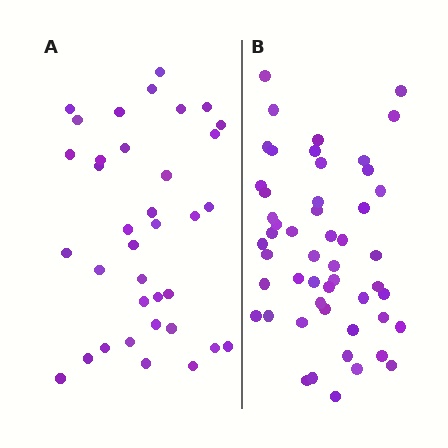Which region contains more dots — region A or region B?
Region B (the right region) has more dots.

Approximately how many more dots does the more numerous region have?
Region B has approximately 15 more dots than region A.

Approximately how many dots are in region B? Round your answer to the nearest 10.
About 50 dots. (The exact count is 51, which rounds to 50.)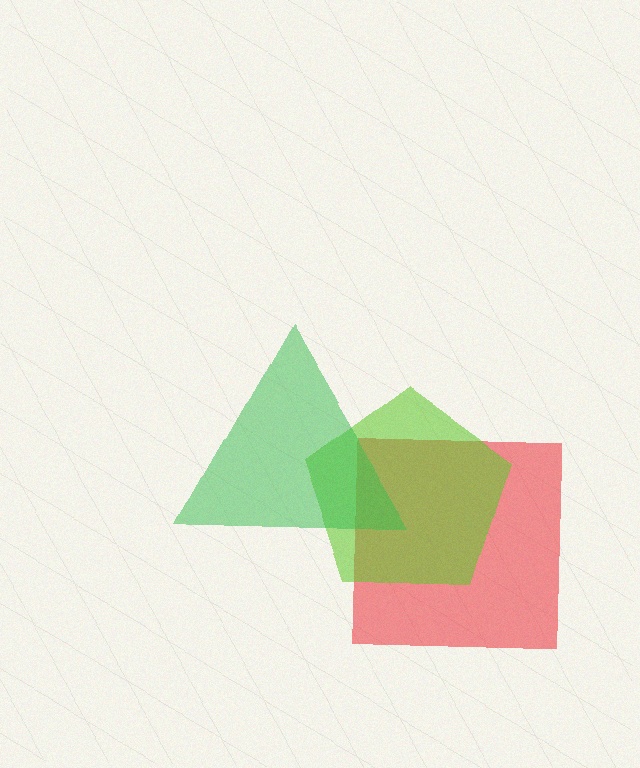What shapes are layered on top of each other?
The layered shapes are: a red square, a lime pentagon, a green triangle.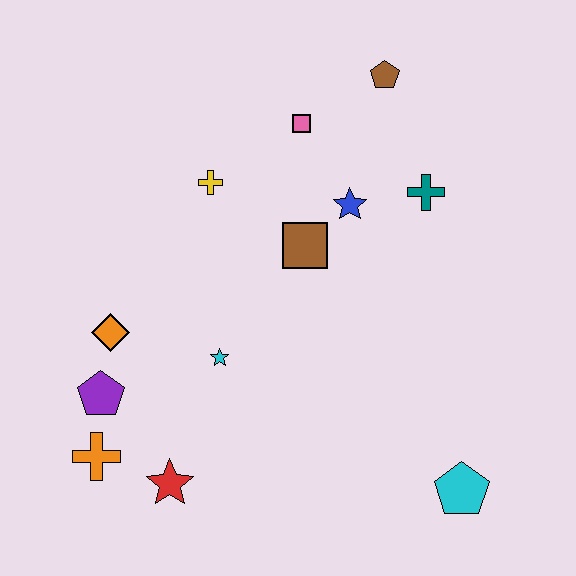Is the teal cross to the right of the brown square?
Yes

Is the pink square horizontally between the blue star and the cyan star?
Yes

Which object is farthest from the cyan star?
The brown pentagon is farthest from the cyan star.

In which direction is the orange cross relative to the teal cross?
The orange cross is to the left of the teal cross.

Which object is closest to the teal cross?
The blue star is closest to the teal cross.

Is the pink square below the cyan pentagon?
No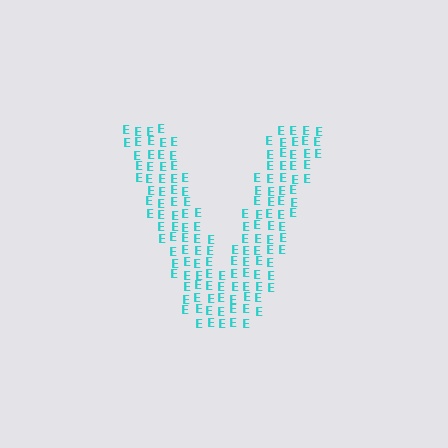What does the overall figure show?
The overall figure shows the letter V.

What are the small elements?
The small elements are letter E's.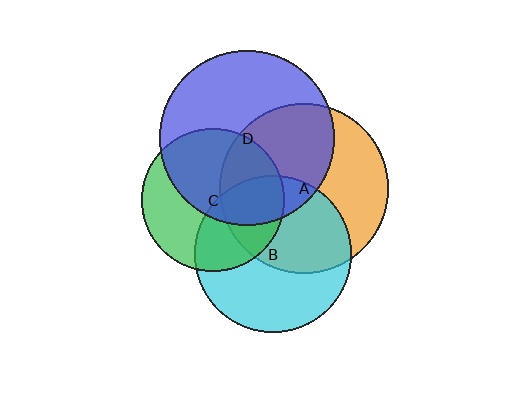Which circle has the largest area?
Circle D (blue).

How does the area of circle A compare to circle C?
Approximately 1.4 times.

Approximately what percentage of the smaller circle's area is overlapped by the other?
Approximately 55%.